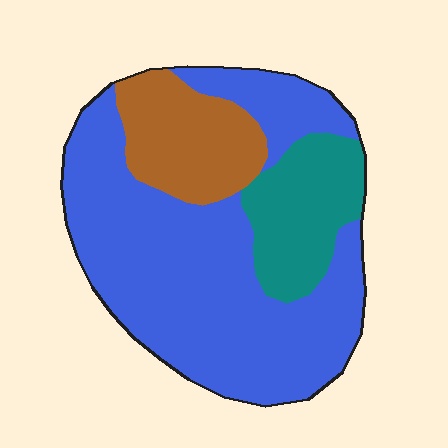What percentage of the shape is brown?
Brown covers around 15% of the shape.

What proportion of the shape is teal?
Teal covers about 15% of the shape.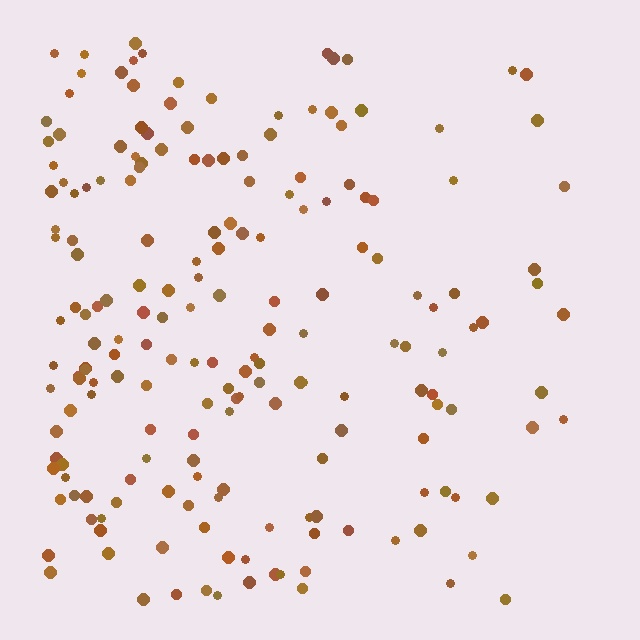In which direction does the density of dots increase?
From right to left, with the left side densest.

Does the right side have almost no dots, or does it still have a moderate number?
Still a moderate number, just noticeably fewer than the left.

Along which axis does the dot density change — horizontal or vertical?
Horizontal.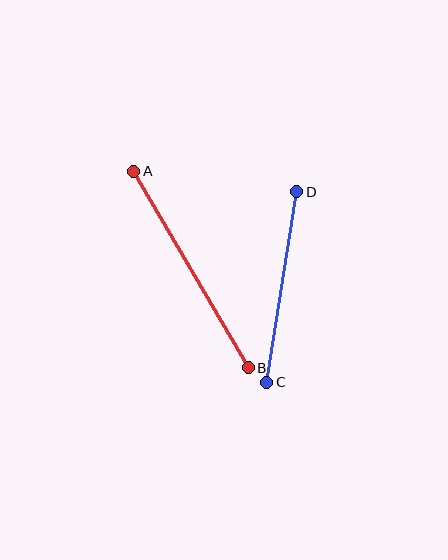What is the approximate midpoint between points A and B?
The midpoint is at approximately (191, 270) pixels.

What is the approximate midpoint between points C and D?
The midpoint is at approximately (282, 287) pixels.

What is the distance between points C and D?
The distance is approximately 193 pixels.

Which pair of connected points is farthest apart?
Points A and B are farthest apart.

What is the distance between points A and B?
The distance is approximately 227 pixels.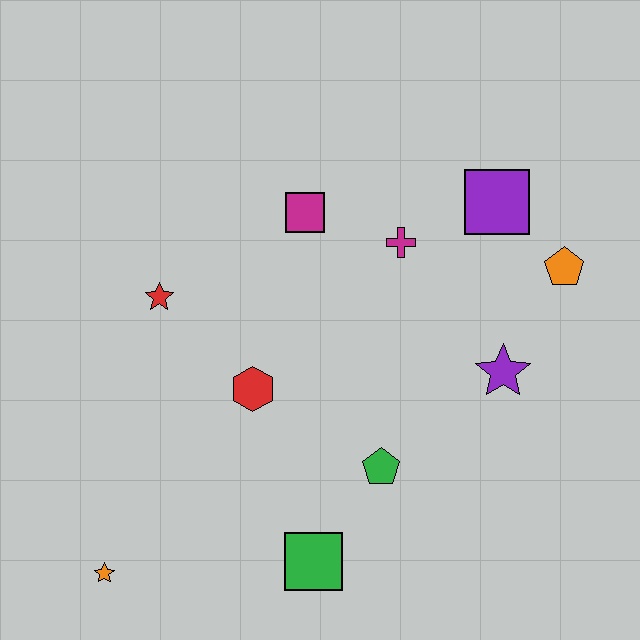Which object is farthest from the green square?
The purple square is farthest from the green square.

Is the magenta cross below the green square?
No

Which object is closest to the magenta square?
The magenta cross is closest to the magenta square.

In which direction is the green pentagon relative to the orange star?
The green pentagon is to the right of the orange star.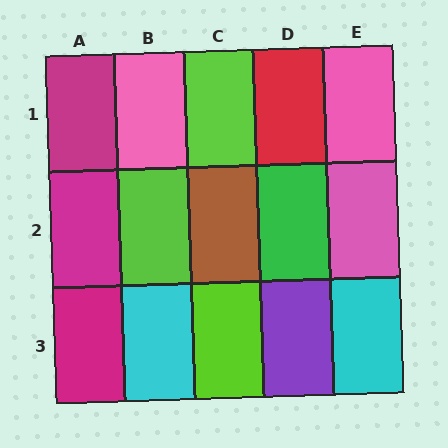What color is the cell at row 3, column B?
Cyan.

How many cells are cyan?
2 cells are cyan.